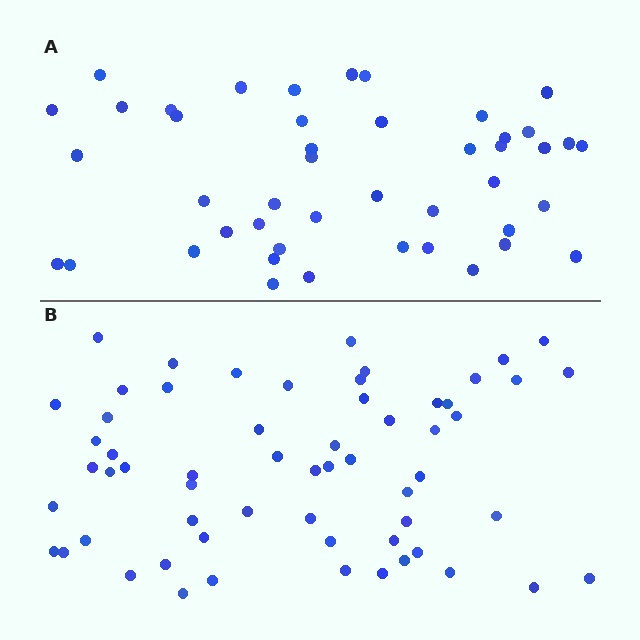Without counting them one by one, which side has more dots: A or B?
Region B (the bottom region) has more dots.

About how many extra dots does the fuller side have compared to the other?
Region B has approximately 15 more dots than region A.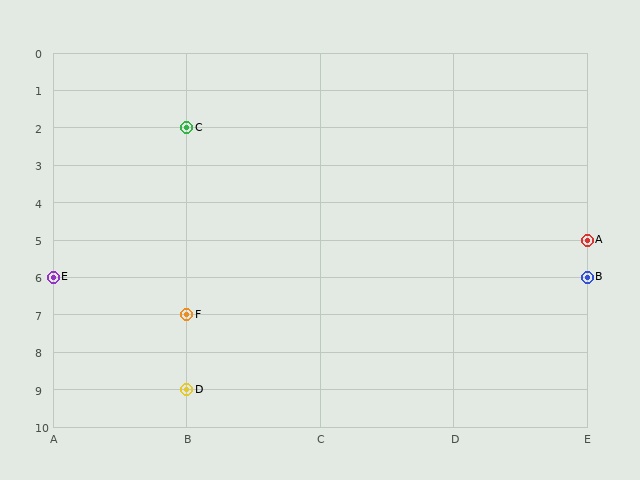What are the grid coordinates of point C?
Point C is at grid coordinates (B, 2).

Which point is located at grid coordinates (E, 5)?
Point A is at (E, 5).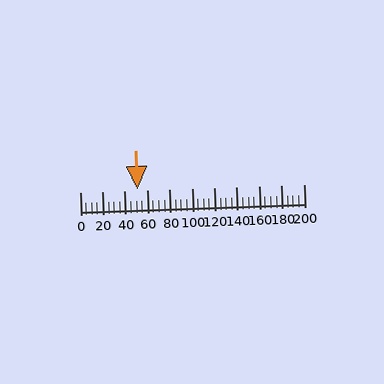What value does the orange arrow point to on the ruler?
The orange arrow points to approximately 51.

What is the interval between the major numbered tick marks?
The major tick marks are spaced 20 units apart.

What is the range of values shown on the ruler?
The ruler shows values from 0 to 200.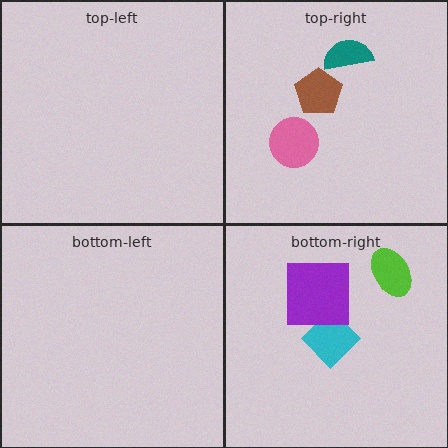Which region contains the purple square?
The bottom-right region.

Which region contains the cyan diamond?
The bottom-right region.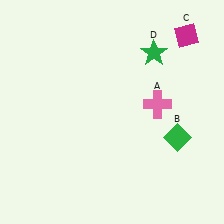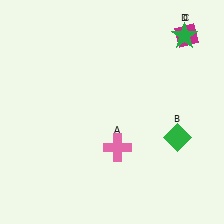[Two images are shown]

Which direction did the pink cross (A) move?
The pink cross (A) moved down.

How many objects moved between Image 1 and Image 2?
2 objects moved between the two images.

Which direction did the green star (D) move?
The green star (D) moved right.